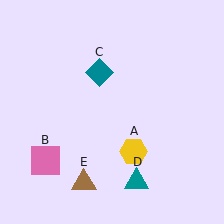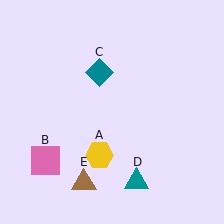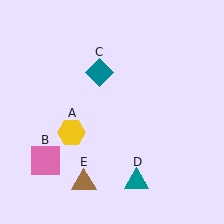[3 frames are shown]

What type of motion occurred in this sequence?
The yellow hexagon (object A) rotated clockwise around the center of the scene.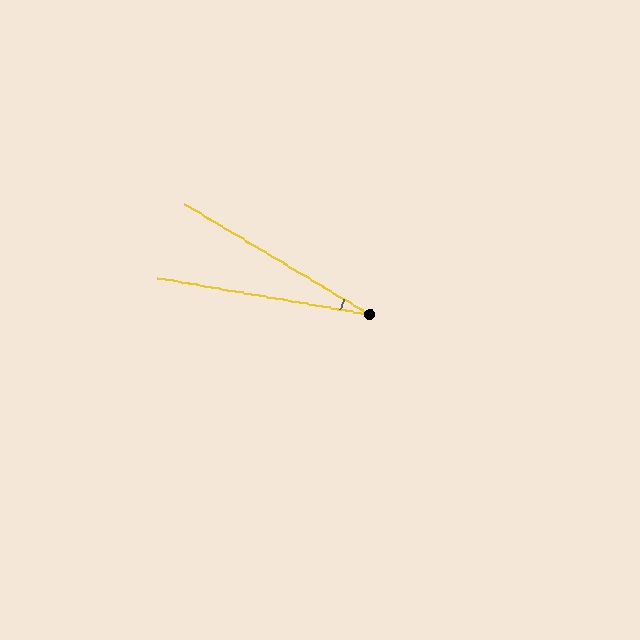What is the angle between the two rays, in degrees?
Approximately 21 degrees.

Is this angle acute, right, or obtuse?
It is acute.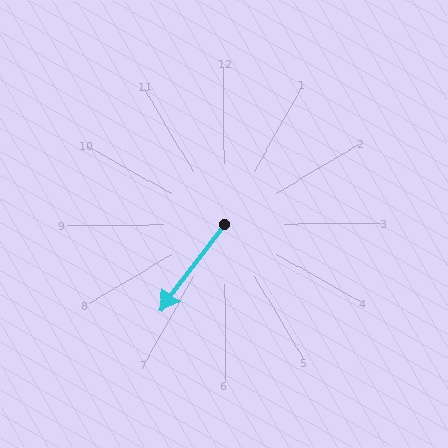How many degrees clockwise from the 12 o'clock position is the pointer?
Approximately 217 degrees.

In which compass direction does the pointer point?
Southwest.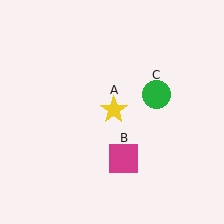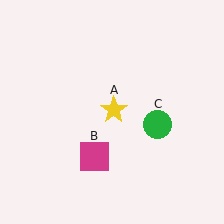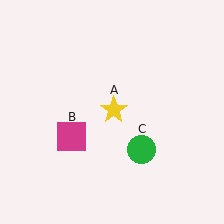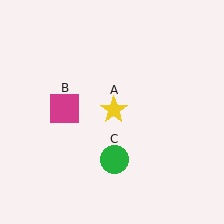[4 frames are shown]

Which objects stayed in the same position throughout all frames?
Yellow star (object A) remained stationary.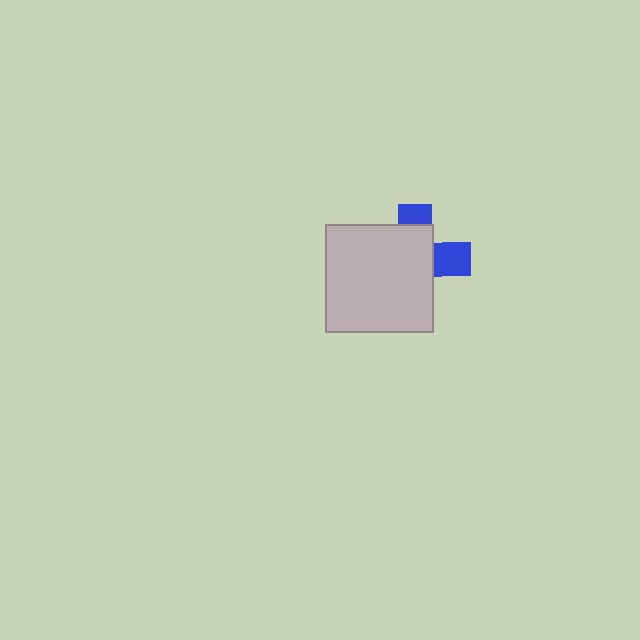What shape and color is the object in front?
The object in front is a light gray square.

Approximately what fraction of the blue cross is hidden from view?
Roughly 69% of the blue cross is hidden behind the light gray square.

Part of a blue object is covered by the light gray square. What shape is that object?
It is a cross.